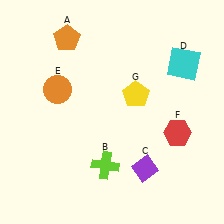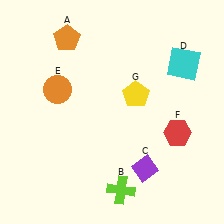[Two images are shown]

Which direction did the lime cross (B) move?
The lime cross (B) moved down.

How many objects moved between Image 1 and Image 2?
1 object moved between the two images.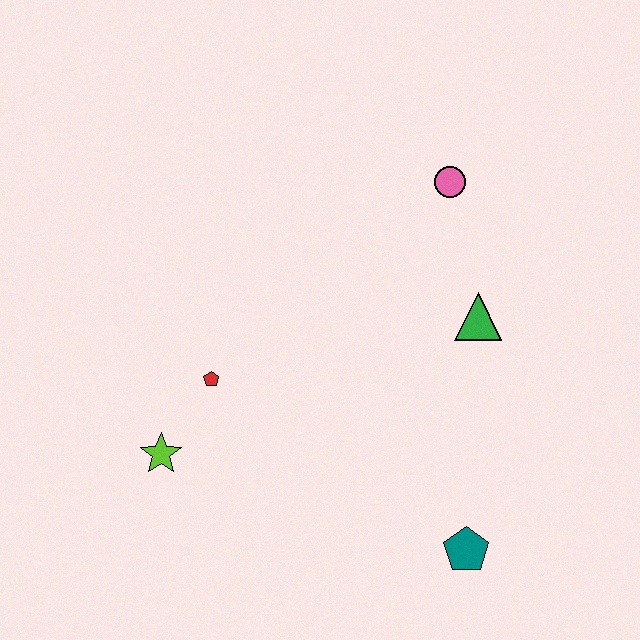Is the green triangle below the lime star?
No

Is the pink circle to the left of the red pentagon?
No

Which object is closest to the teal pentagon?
The green triangle is closest to the teal pentagon.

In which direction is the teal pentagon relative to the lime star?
The teal pentagon is to the right of the lime star.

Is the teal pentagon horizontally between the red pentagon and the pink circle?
No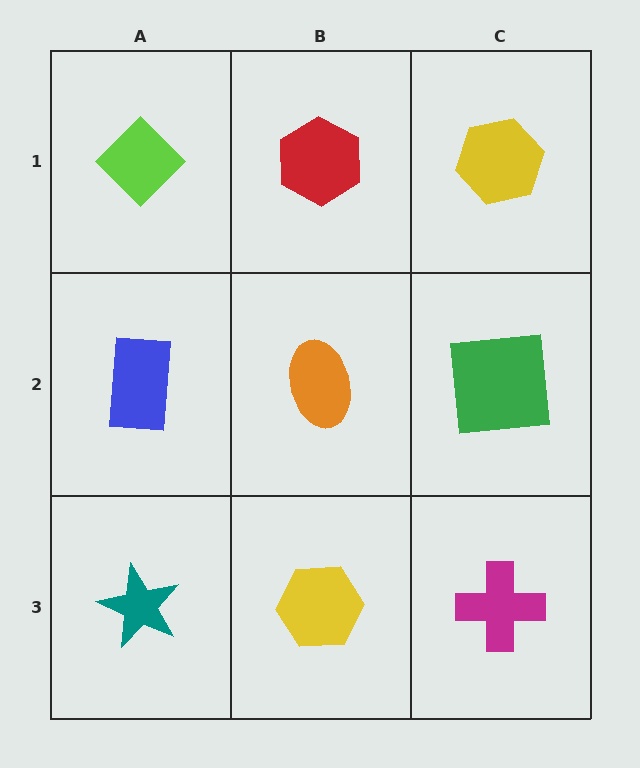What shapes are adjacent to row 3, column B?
An orange ellipse (row 2, column B), a teal star (row 3, column A), a magenta cross (row 3, column C).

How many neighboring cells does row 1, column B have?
3.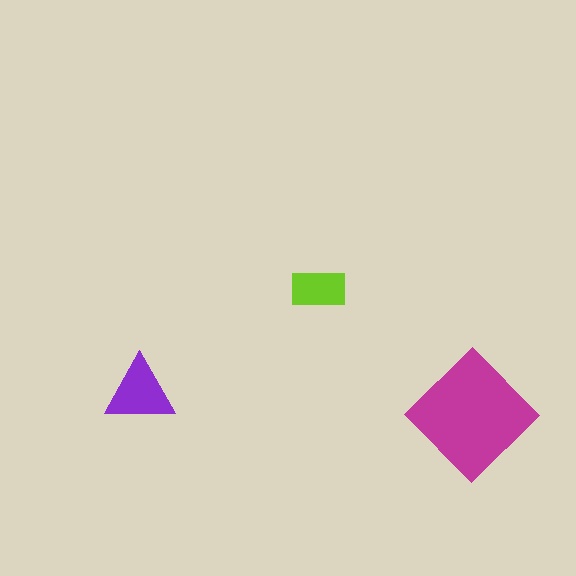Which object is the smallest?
The lime rectangle.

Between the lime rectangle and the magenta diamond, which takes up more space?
The magenta diamond.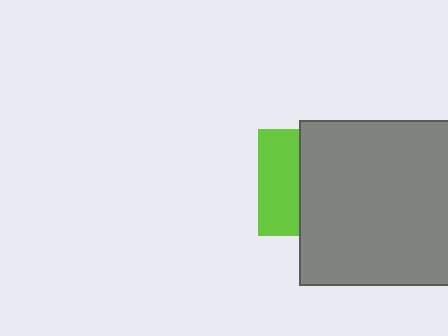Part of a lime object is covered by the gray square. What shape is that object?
It is a square.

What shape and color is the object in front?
The object in front is a gray square.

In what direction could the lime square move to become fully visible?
The lime square could move left. That would shift it out from behind the gray square entirely.